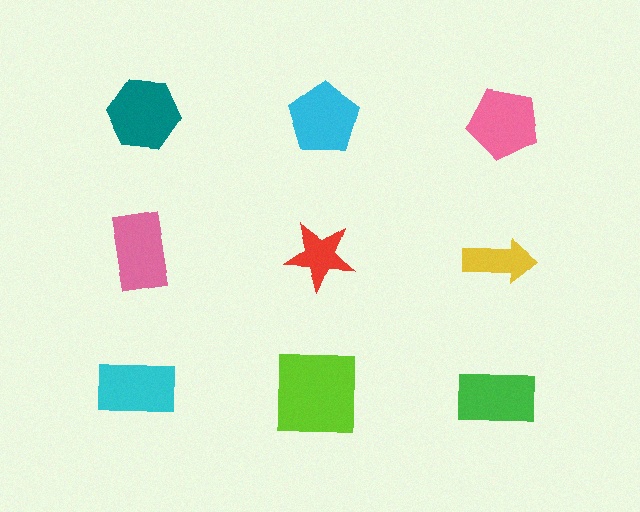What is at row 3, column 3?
A green rectangle.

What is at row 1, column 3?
A pink pentagon.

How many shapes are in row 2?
3 shapes.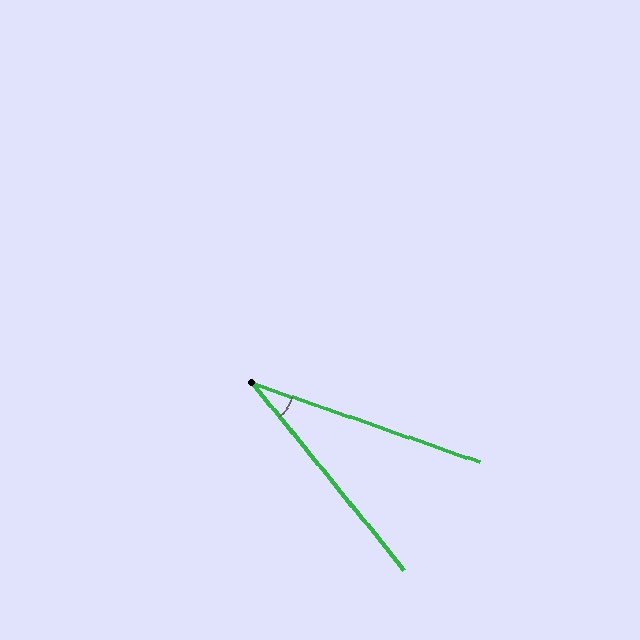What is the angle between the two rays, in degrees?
Approximately 32 degrees.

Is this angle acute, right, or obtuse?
It is acute.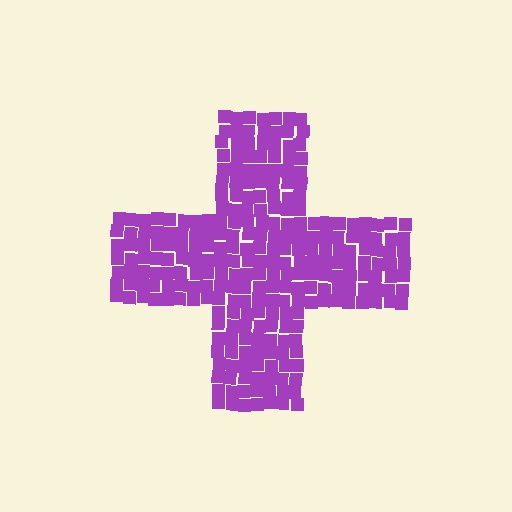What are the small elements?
The small elements are squares.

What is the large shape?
The large shape is a cross.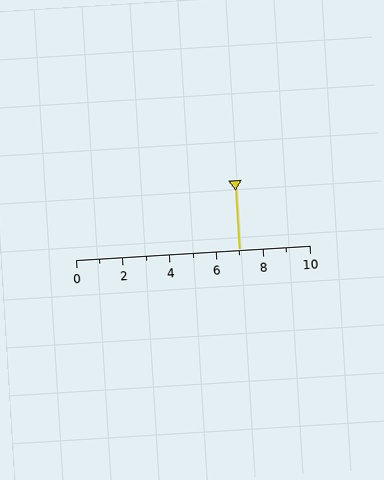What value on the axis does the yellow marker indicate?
The marker indicates approximately 7.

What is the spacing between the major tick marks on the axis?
The major ticks are spaced 2 apart.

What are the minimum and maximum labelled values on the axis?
The axis runs from 0 to 10.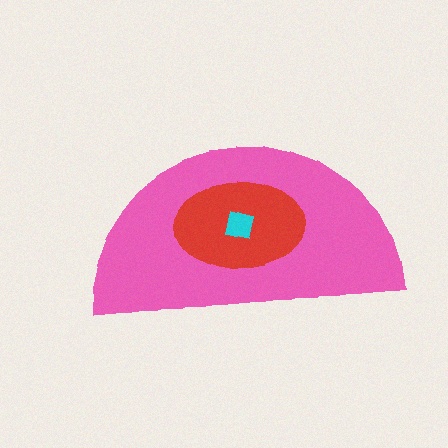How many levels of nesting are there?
3.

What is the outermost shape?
The pink semicircle.